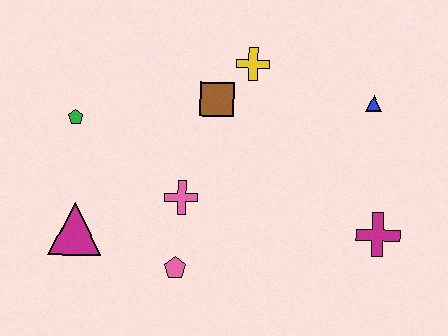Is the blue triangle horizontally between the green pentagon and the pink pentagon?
No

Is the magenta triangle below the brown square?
Yes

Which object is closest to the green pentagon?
The magenta triangle is closest to the green pentagon.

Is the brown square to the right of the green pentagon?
Yes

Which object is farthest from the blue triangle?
The magenta triangle is farthest from the blue triangle.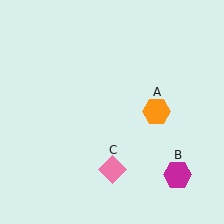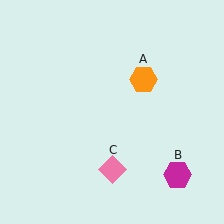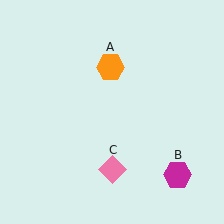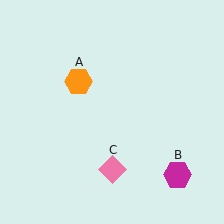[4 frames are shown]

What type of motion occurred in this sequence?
The orange hexagon (object A) rotated counterclockwise around the center of the scene.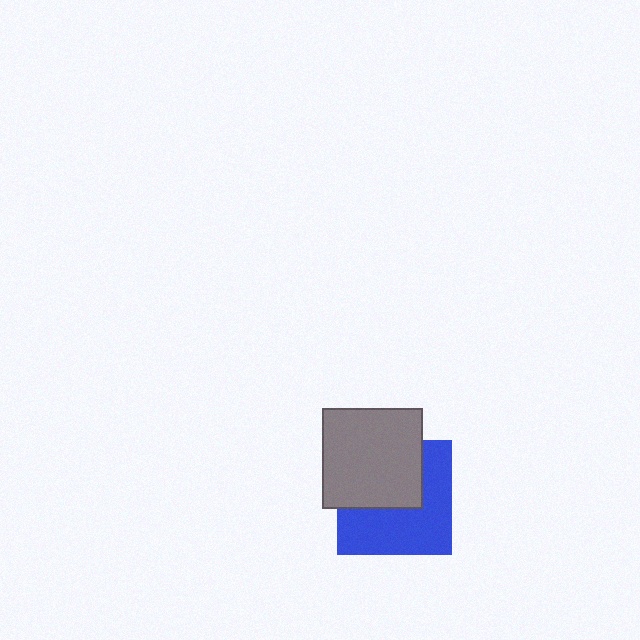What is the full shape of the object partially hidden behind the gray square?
The partially hidden object is a blue square.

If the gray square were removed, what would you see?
You would see the complete blue square.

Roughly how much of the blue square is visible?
About half of it is visible (roughly 54%).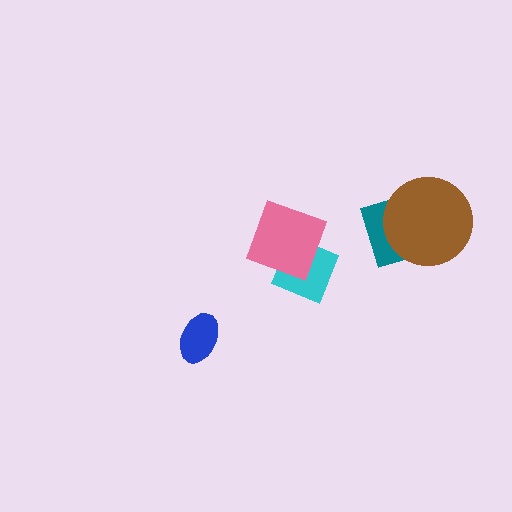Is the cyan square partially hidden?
Yes, it is partially covered by another shape.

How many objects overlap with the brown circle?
1 object overlaps with the brown circle.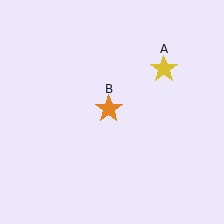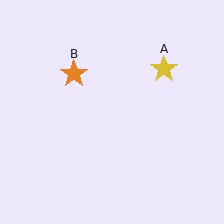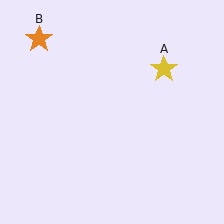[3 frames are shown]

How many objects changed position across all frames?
1 object changed position: orange star (object B).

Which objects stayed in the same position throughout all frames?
Yellow star (object A) remained stationary.